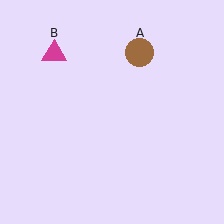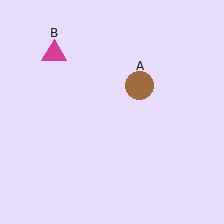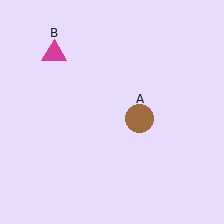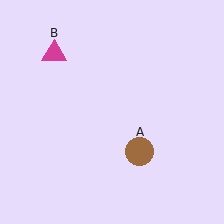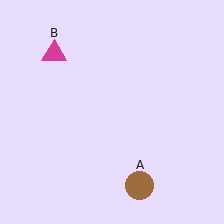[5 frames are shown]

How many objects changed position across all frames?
1 object changed position: brown circle (object A).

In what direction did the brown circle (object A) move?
The brown circle (object A) moved down.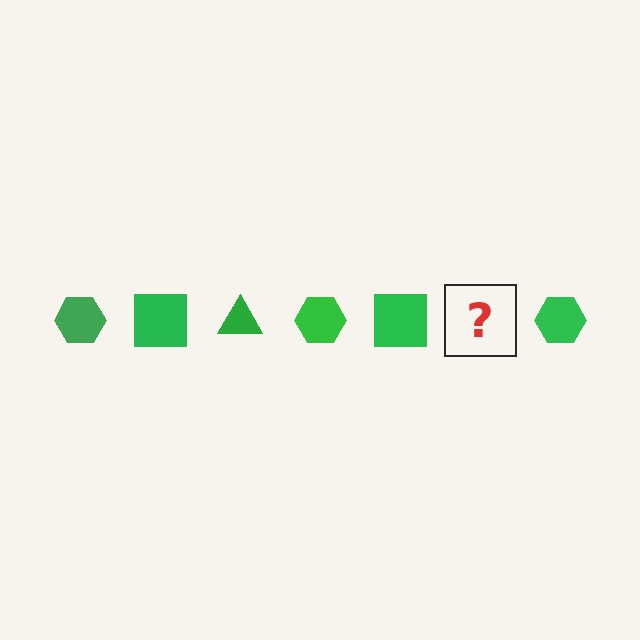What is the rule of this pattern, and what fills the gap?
The rule is that the pattern cycles through hexagon, square, triangle shapes in green. The gap should be filled with a green triangle.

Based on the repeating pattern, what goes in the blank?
The blank should be a green triangle.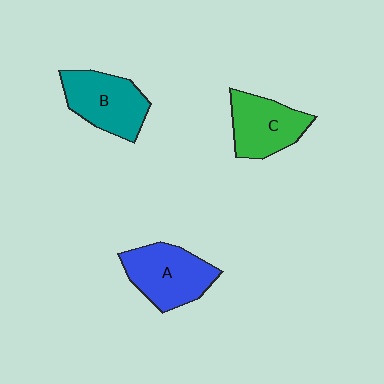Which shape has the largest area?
Shape A (blue).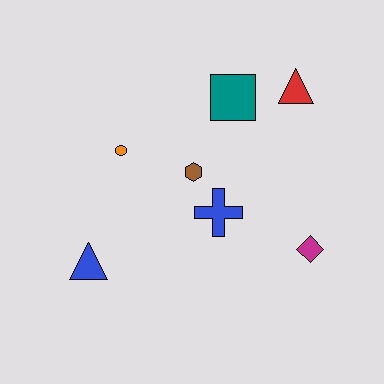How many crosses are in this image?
There is 1 cross.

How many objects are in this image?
There are 7 objects.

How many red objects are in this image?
There is 1 red object.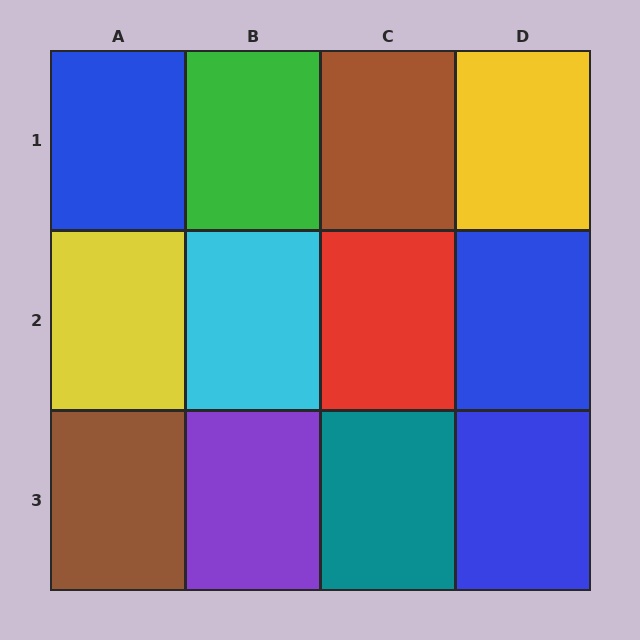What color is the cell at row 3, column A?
Brown.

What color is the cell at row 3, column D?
Blue.